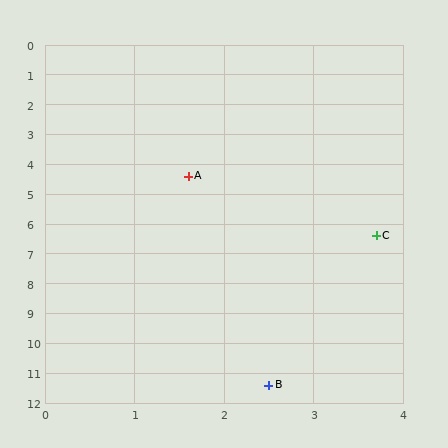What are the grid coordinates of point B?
Point B is at approximately (2.5, 11.4).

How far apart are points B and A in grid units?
Points B and A are about 7.1 grid units apart.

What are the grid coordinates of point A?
Point A is at approximately (1.6, 4.4).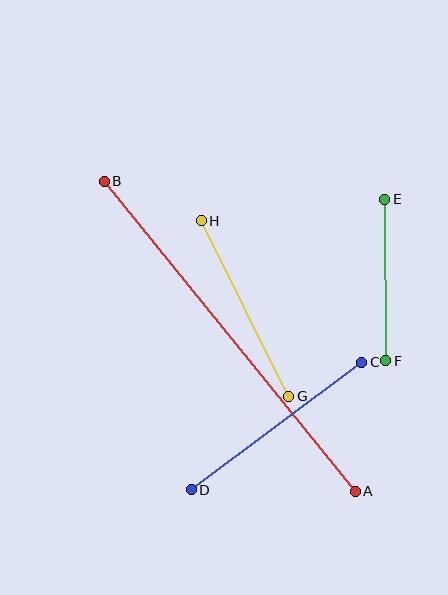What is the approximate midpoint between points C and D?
The midpoint is at approximately (277, 426) pixels.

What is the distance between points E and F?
The distance is approximately 162 pixels.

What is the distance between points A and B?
The distance is approximately 399 pixels.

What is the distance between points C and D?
The distance is approximately 213 pixels.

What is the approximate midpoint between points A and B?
The midpoint is at approximately (230, 336) pixels.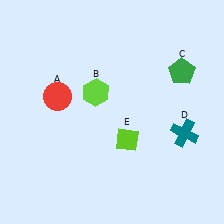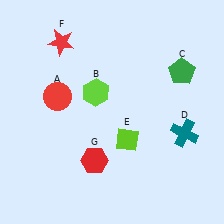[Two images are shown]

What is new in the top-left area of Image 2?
A red star (F) was added in the top-left area of Image 2.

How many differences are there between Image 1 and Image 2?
There are 2 differences between the two images.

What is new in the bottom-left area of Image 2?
A red hexagon (G) was added in the bottom-left area of Image 2.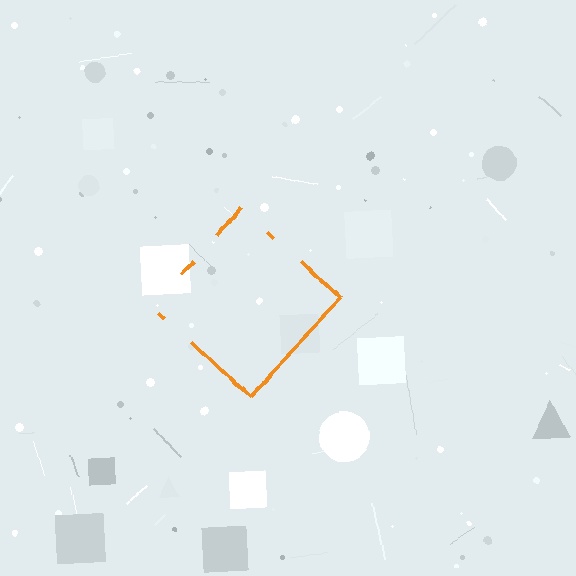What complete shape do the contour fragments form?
The contour fragments form a diamond.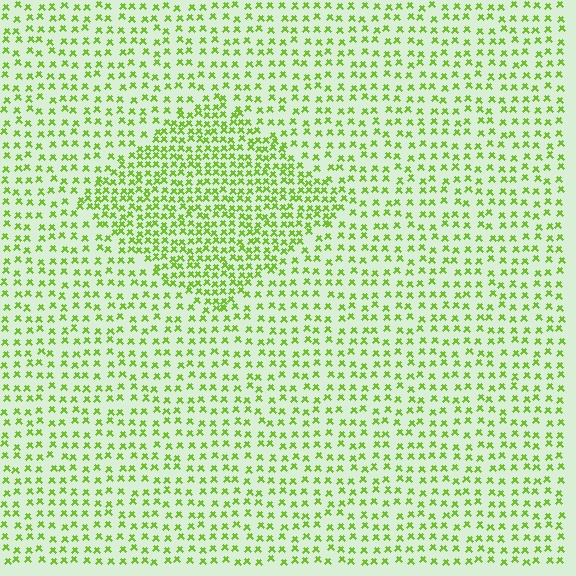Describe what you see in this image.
The image contains small lime elements arranged at two different densities. A diamond-shaped region is visible where the elements are more densely packed than the surrounding area.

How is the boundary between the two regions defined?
The boundary is defined by a change in element density (approximately 1.9x ratio). All elements are the same color, size, and shape.